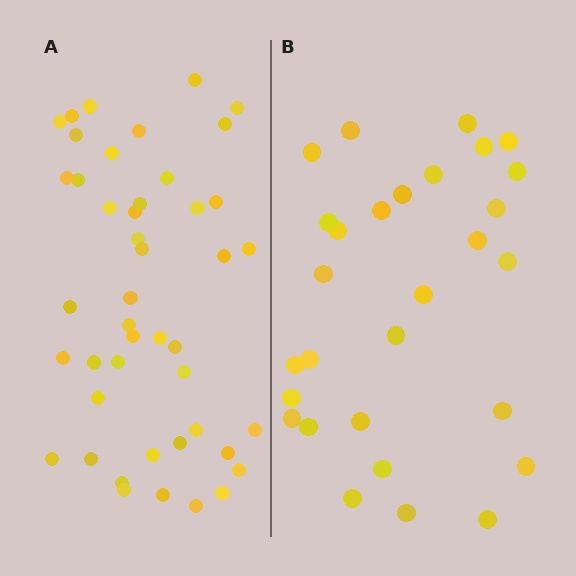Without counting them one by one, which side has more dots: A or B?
Region A (the left region) has more dots.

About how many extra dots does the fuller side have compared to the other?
Region A has approximately 15 more dots than region B.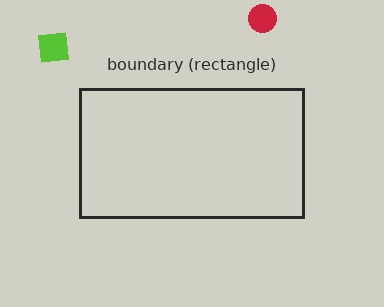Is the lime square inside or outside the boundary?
Outside.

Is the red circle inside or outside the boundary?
Outside.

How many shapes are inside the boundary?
0 inside, 2 outside.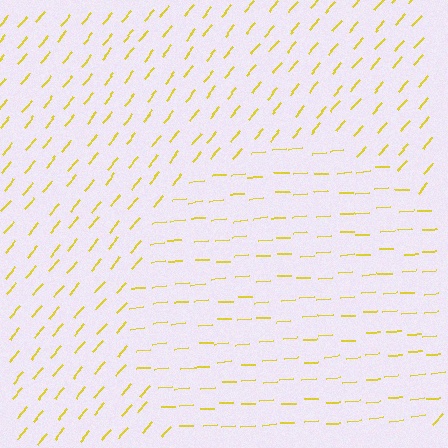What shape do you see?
I see a circle.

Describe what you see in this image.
The image is filled with small yellow line segments. A circle region in the image has lines oriented differently from the surrounding lines, creating a visible texture boundary.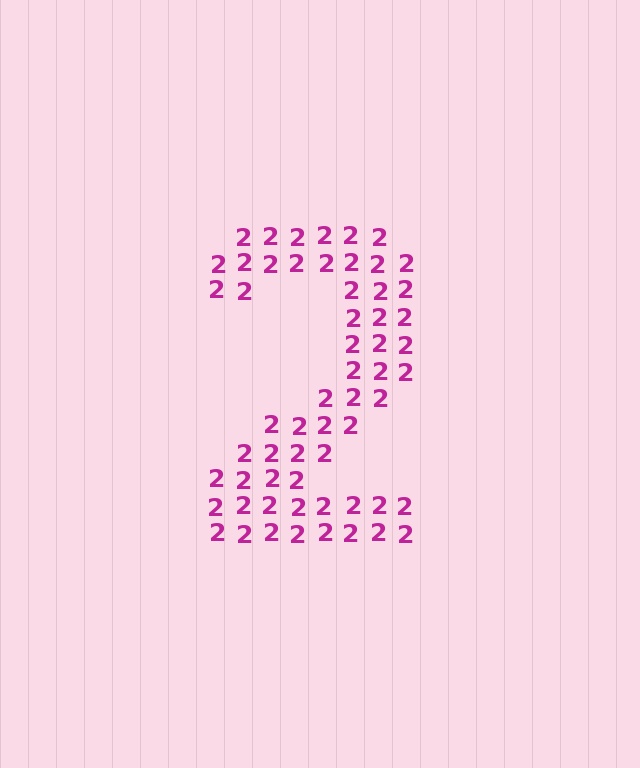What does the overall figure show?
The overall figure shows the digit 2.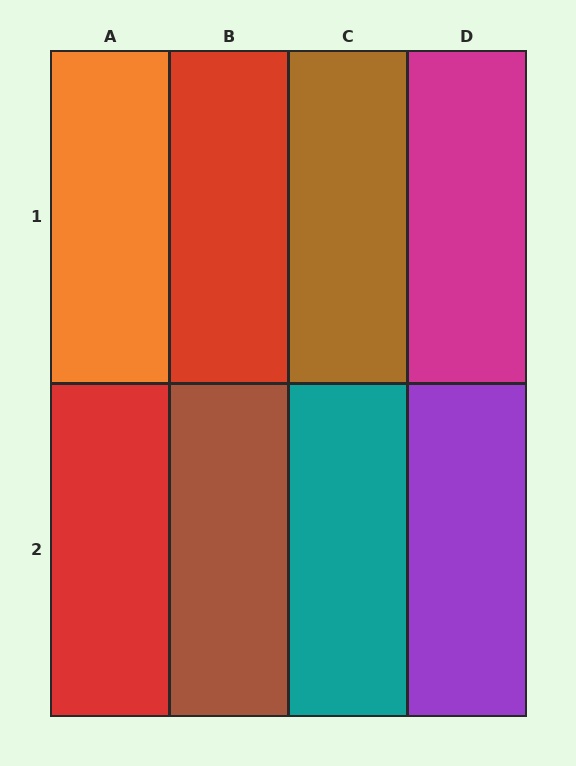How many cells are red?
2 cells are red.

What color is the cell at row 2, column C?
Teal.